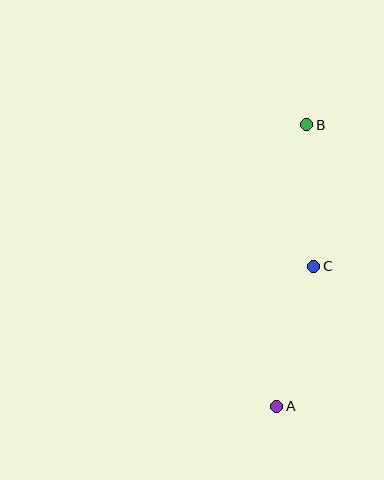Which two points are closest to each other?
Points B and C are closest to each other.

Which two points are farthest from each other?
Points A and B are farthest from each other.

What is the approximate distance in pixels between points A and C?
The distance between A and C is approximately 145 pixels.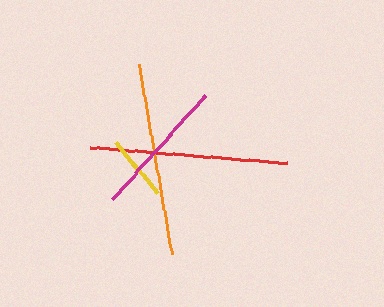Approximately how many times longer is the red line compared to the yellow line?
The red line is approximately 3.0 times the length of the yellow line.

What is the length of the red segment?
The red segment is approximately 198 pixels long.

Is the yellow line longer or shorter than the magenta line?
The magenta line is longer than the yellow line.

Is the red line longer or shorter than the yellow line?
The red line is longer than the yellow line.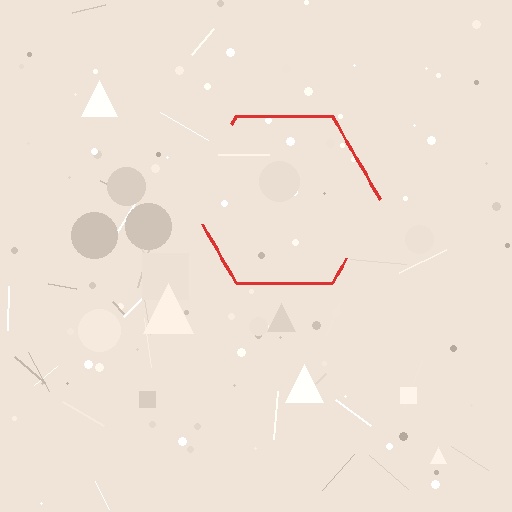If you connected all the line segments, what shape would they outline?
They would outline a hexagon.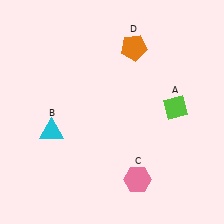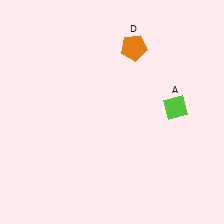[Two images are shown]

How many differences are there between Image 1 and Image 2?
There are 2 differences between the two images.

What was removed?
The cyan triangle (B), the pink hexagon (C) were removed in Image 2.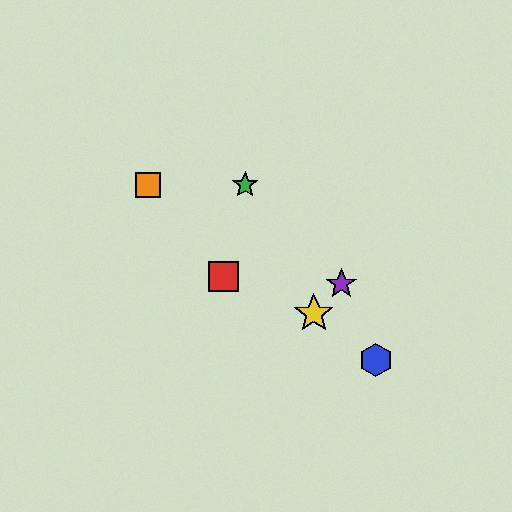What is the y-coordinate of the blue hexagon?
The blue hexagon is at y≈360.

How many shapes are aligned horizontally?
2 shapes (the green star, the orange square) are aligned horizontally.